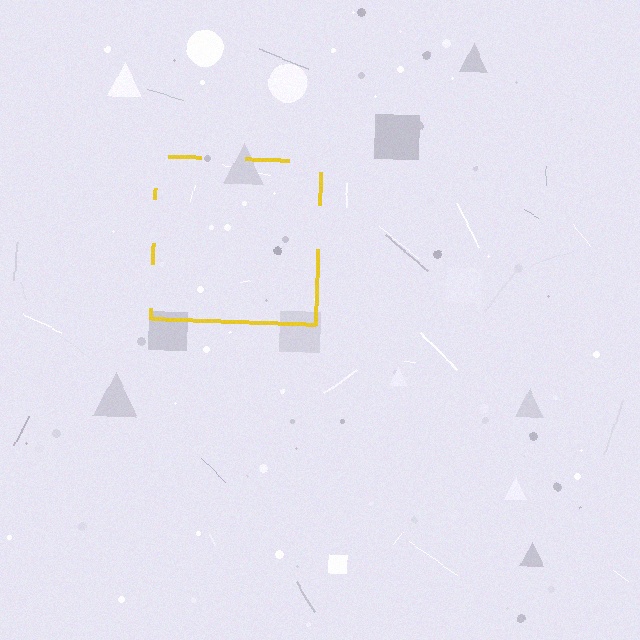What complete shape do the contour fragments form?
The contour fragments form a square.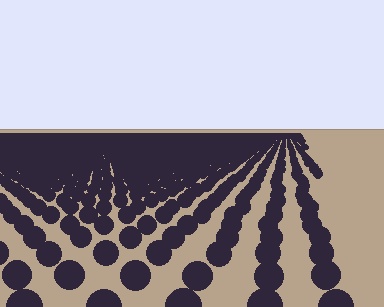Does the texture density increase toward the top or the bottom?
Density increases toward the top.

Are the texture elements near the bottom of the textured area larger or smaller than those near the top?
Larger. Near the bottom, elements are closer to the viewer and appear at a bigger on-screen size.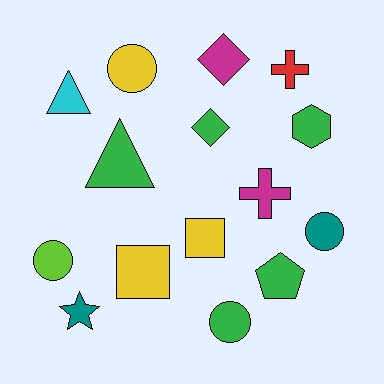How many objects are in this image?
There are 15 objects.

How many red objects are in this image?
There is 1 red object.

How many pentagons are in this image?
There is 1 pentagon.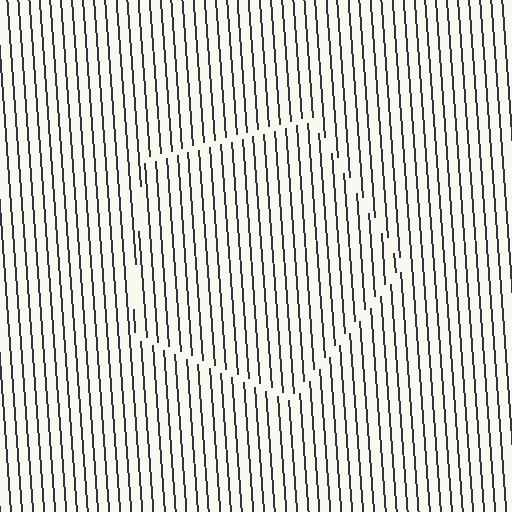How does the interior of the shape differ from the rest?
The interior of the shape contains the same grating, shifted by half a period — the contour is defined by the phase discontinuity where line-ends from the inner and outer gratings abut.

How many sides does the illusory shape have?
5 sides — the line-ends trace a pentagon.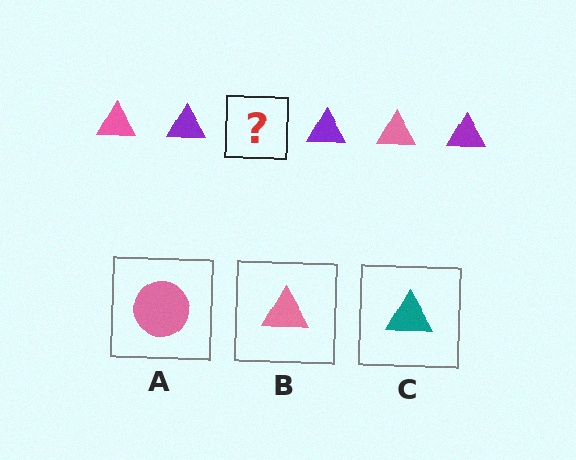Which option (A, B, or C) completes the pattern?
B.